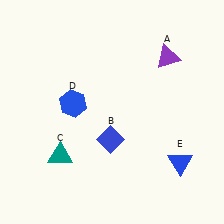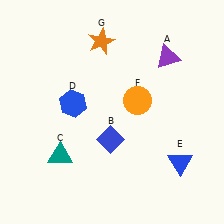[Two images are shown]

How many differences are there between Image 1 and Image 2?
There are 2 differences between the two images.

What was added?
An orange circle (F), an orange star (G) were added in Image 2.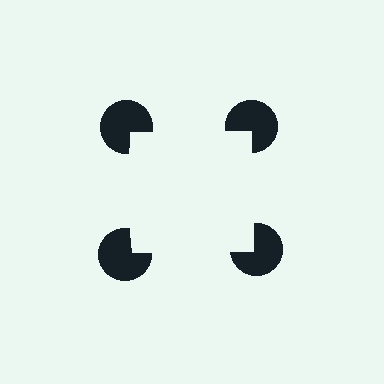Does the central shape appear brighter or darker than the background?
It typically appears slightly brighter than the background, even though no actual brightness change is drawn.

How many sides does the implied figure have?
4 sides.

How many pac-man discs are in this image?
There are 4 — one at each vertex of the illusory square.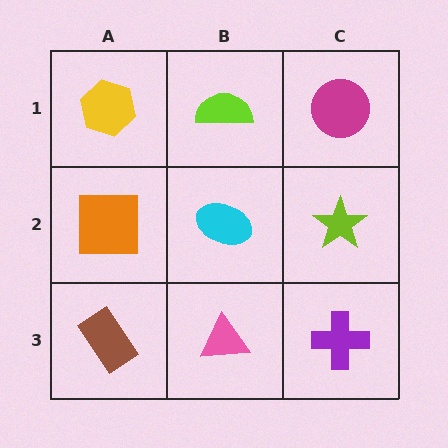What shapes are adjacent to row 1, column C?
A lime star (row 2, column C), a lime semicircle (row 1, column B).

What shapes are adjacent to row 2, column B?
A lime semicircle (row 1, column B), a pink triangle (row 3, column B), an orange square (row 2, column A), a lime star (row 2, column C).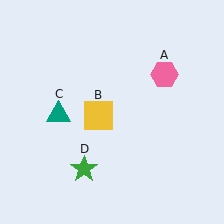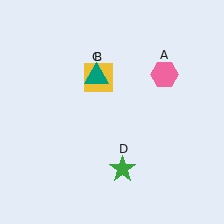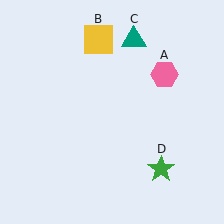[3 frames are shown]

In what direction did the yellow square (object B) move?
The yellow square (object B) moved up.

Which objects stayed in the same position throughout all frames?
Pink hexagon (object A) remained stationary.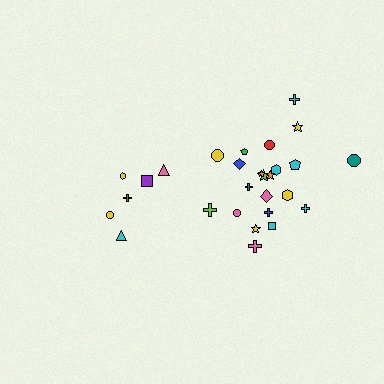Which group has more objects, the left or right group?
The right group.